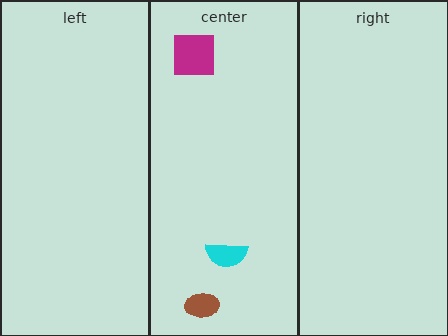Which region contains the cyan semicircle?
The center region.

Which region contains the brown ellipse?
The center region.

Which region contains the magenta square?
The center region.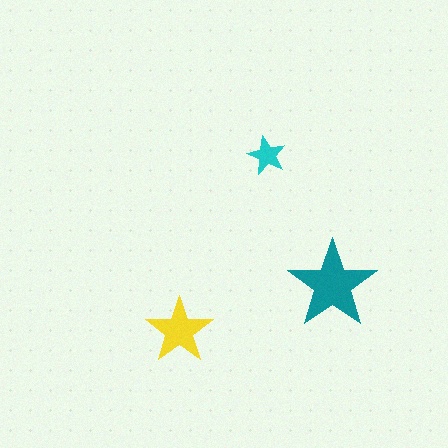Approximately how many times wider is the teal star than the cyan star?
About 2.5 times wider.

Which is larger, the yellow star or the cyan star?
The yellow one.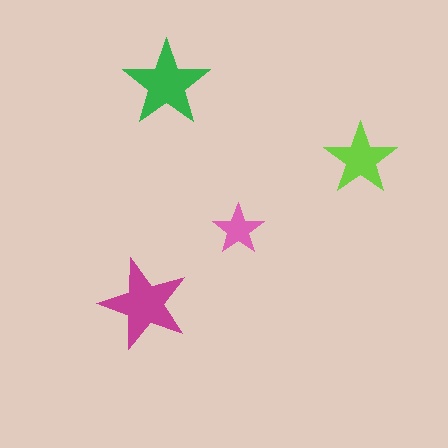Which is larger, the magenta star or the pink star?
The magenta one.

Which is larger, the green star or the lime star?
The green one.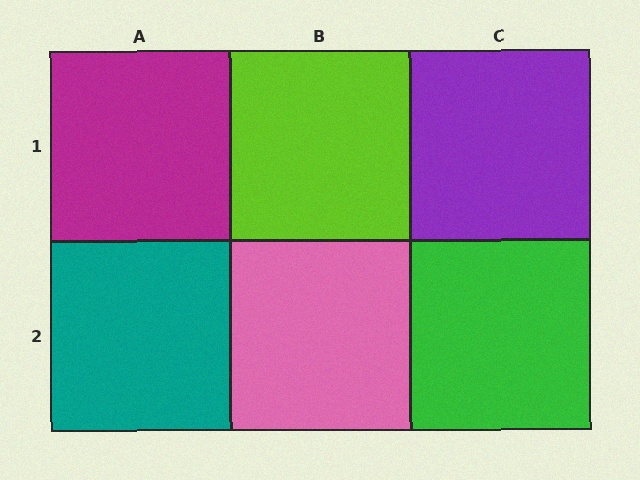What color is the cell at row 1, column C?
Purple.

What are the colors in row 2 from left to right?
Teal, pink, green.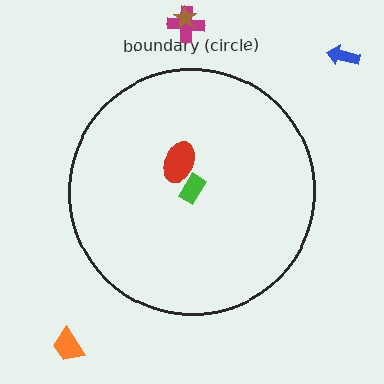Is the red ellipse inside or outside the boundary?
Inside.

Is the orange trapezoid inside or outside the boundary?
Outside.